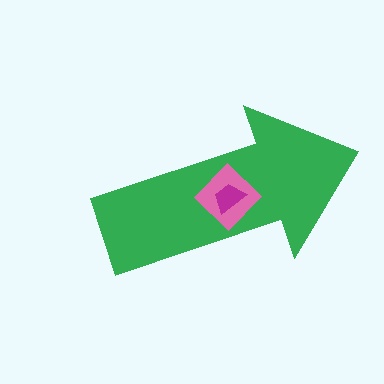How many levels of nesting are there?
3.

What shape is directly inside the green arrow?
The pink diamond.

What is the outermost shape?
The green arrow.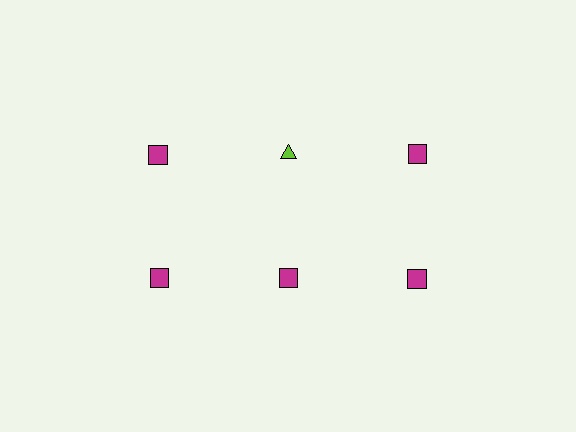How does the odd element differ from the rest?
It differs in both color (lime instead of magenta) and shape (triangle instead of square).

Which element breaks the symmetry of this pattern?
The lime triangle in the top row, second from left column breaks the symmetry. All other shapes are magenta squares.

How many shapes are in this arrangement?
There are 6 shapes arranged in a grid pattern.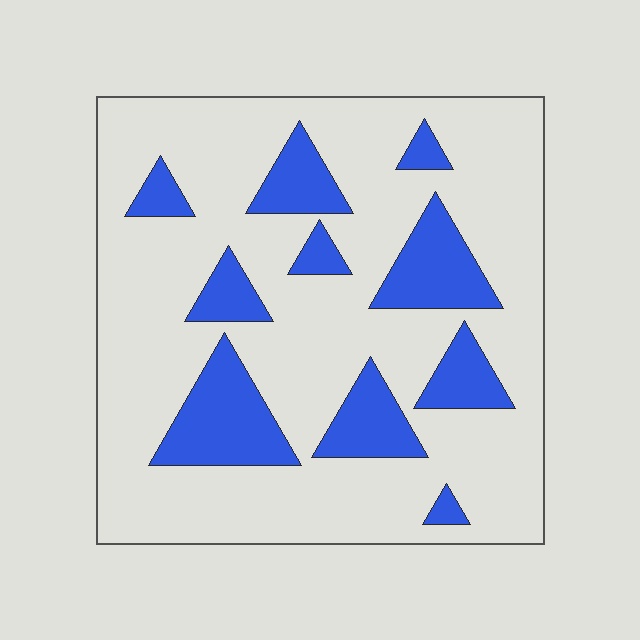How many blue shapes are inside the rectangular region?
10.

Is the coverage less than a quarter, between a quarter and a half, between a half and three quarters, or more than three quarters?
Less than a quarter.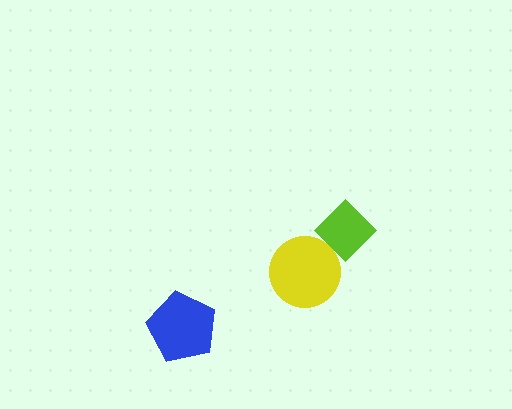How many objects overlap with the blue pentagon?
0 objects overlap with the blue pentagon.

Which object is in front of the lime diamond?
The yellow circle is in front of the lime diamond.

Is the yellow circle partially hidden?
No, no other shape covers it.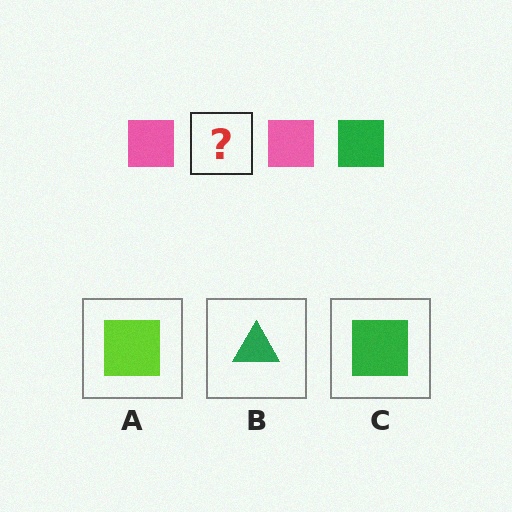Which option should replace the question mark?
Option C.